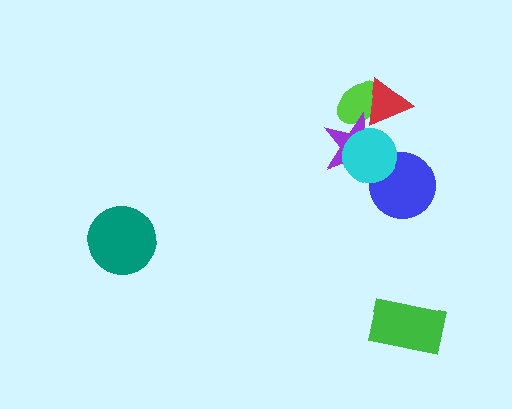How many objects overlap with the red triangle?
2 objects overlap with the red triangle.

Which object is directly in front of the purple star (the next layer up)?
The blue circle is directly in front of the purple star.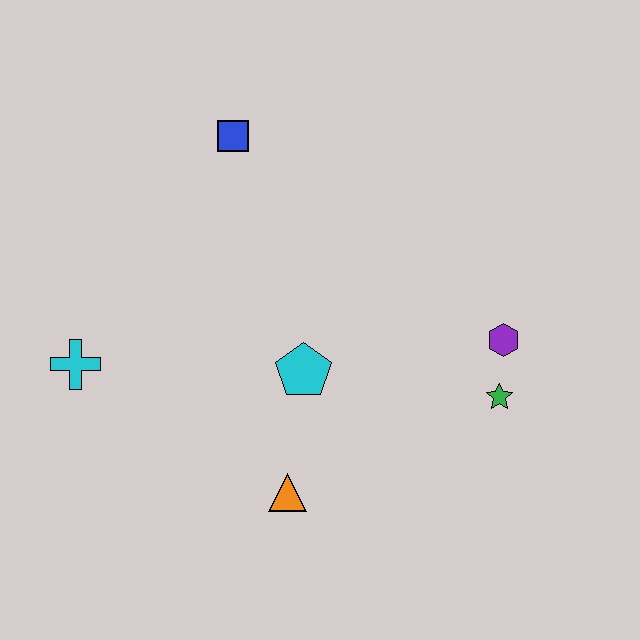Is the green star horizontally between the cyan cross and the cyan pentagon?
No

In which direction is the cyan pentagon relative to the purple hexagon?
The cyan pentagon is to the left of the purple hexagon.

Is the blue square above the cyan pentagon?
Yes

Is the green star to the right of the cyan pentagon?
Yes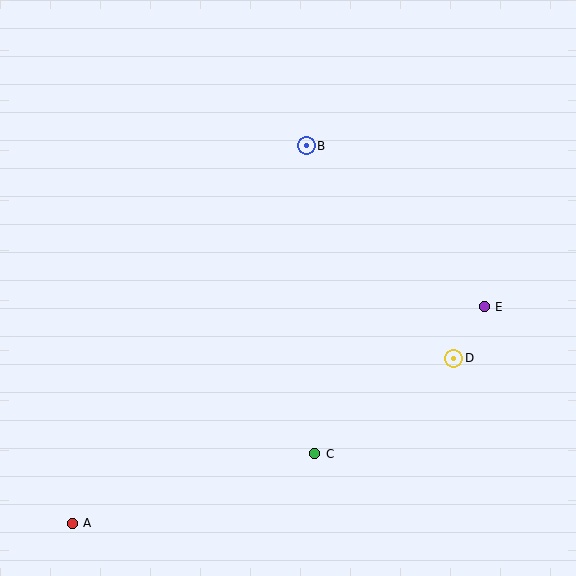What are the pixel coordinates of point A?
Point A is at (72, 523).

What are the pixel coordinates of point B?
Point B is at (306, 146).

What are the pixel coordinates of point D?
Point D is at (454, 358).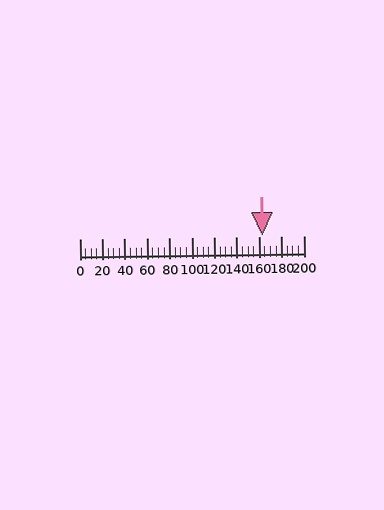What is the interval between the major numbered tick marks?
The major tick marks are spaced 20 units apart.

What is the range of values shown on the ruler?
The ruler shows values from 0 to 200.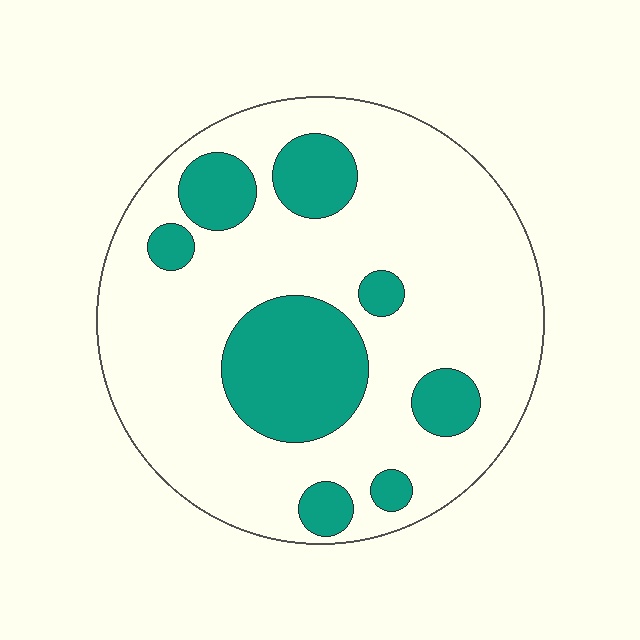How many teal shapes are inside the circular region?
8.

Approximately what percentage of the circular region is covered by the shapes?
Approximately 25%.